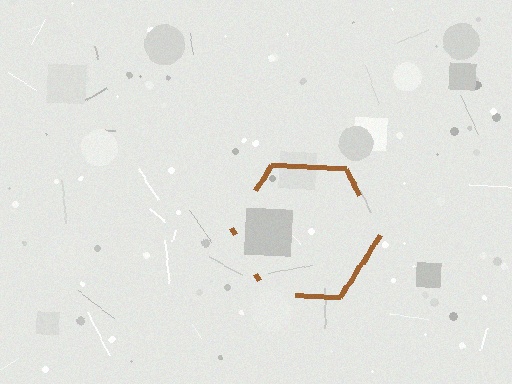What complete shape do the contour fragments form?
The contour fragments form a hexagon.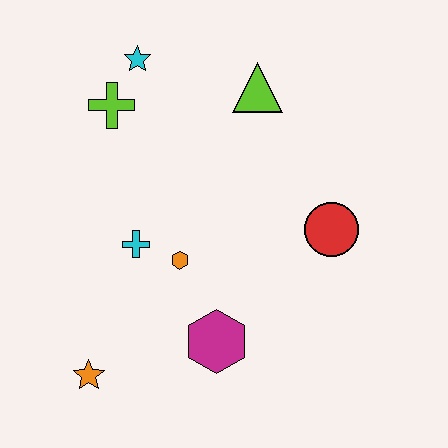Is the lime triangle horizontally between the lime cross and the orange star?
No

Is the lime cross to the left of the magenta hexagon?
Yes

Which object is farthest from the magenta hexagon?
The cyan star is farthest from the magenta hexagon.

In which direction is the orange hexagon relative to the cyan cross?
The orange hexagon is to the right of the cyan cross.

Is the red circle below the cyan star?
Yes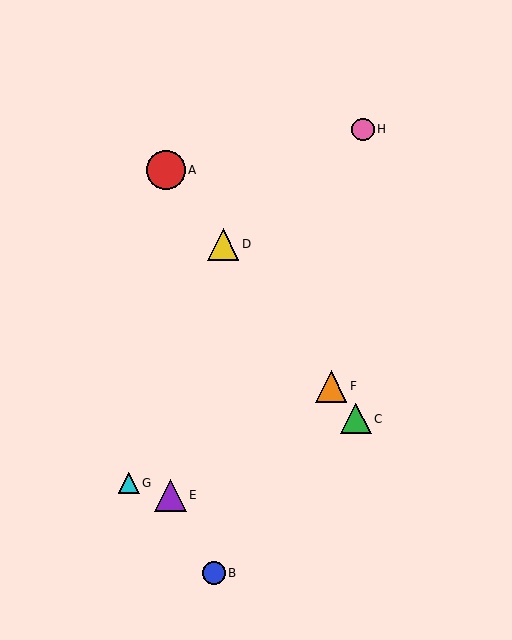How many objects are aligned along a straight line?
4 objects (A, C, D, F) are aligned along a straight line.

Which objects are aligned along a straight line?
Objects A, C, D, F are aligned along a straight line.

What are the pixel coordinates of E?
Object E is at (170, 495).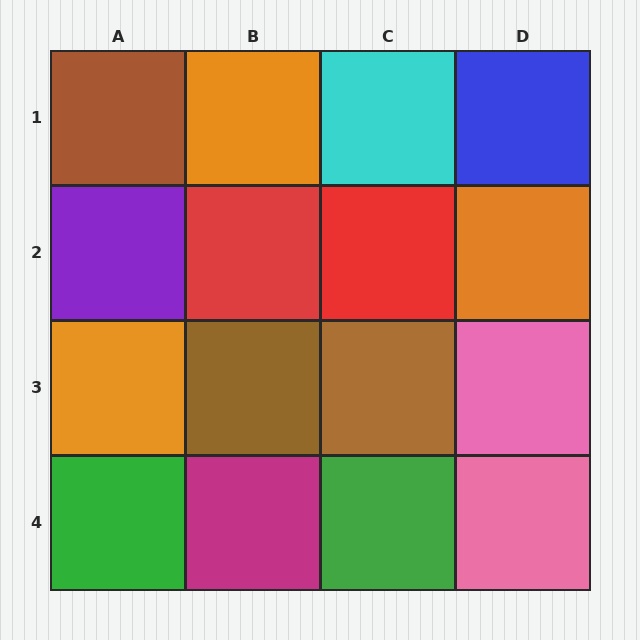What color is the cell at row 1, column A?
Brown.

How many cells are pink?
2 cells are pink.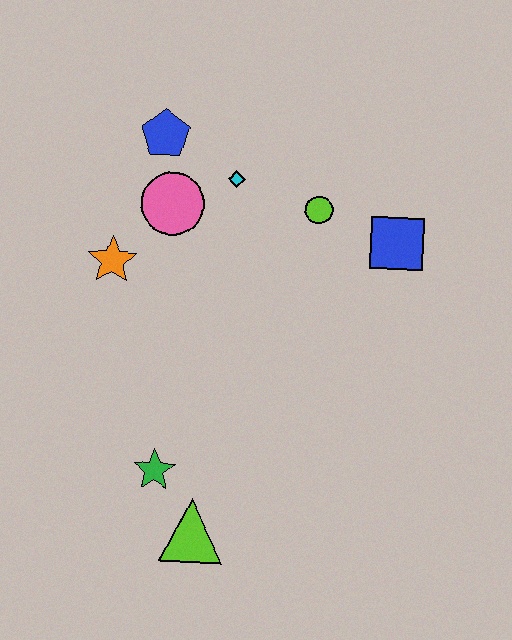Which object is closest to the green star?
The lime triangle is closest to the green star.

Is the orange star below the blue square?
Yes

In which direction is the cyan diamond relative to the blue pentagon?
The cyan diamond is to the right of the blue pentagon.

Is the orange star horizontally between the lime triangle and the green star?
No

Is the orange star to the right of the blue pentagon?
No